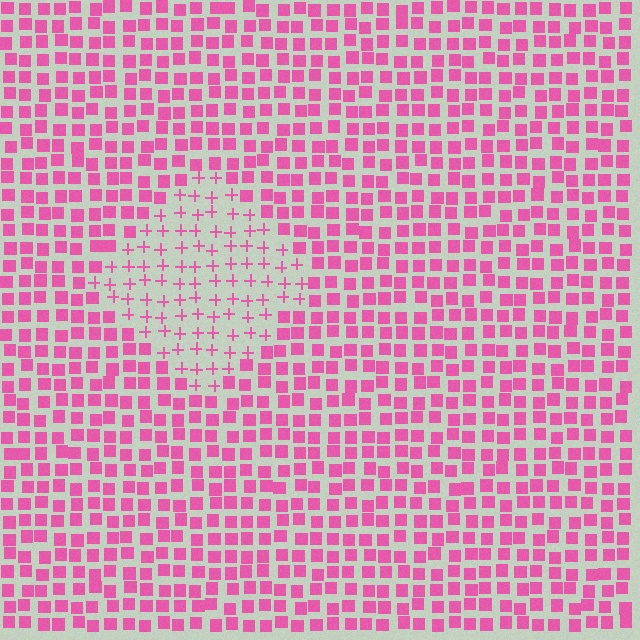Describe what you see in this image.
The image is filled with small pink elements arranged in a uniform grid. A diamond-shaped region contains plus signs, while the surrounding area contains squares. The boundary is defined purely by the change in element shape.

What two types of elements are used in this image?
The image uses plus signs inside the diamond region and squares outside it.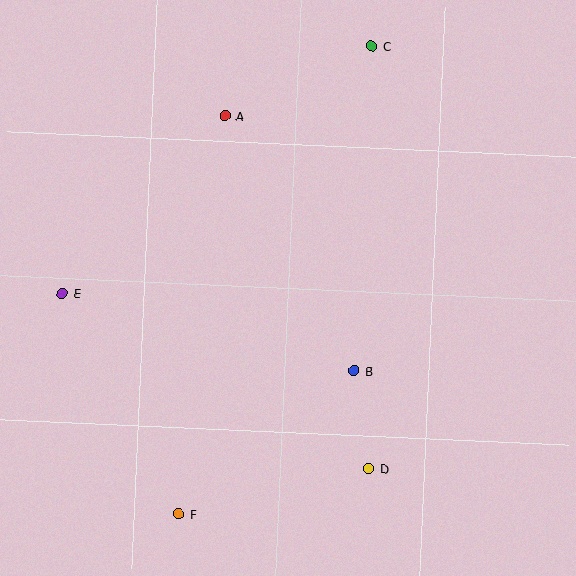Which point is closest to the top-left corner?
Point A is closest to the top-left corner.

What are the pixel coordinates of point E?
Point E is at (62, 293).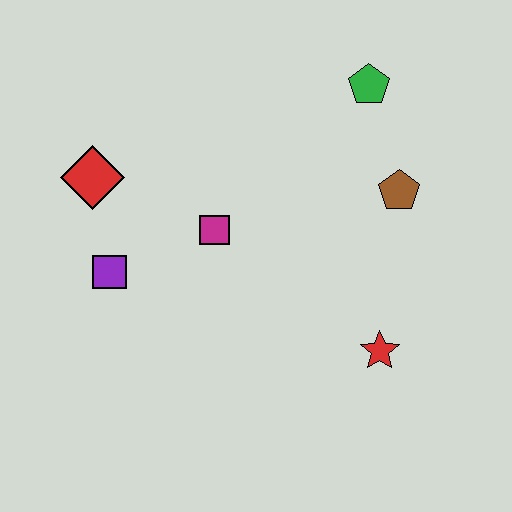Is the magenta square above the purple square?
Yes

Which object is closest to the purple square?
The red diamond is closest to the purple square.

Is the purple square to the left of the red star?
Yes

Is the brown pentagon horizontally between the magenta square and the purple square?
No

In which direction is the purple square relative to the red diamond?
The purple square is below the red diamond.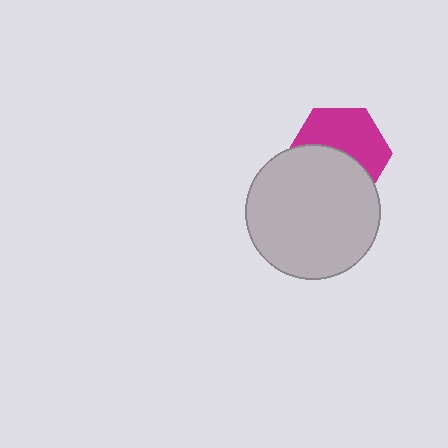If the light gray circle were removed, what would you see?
You would see the complete magenta hexagon.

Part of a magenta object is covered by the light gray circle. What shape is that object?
It is a hexagon.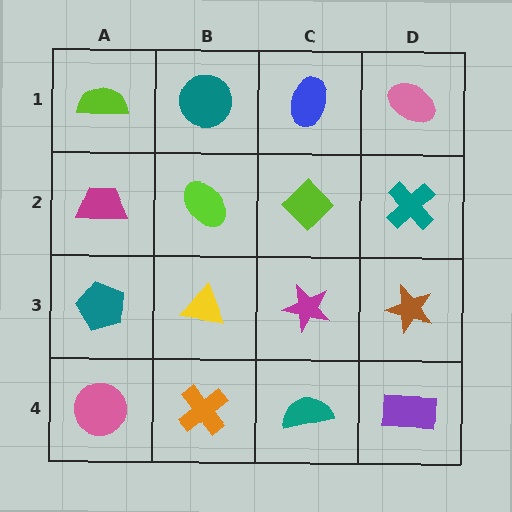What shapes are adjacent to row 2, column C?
A blue ellipse (row 1, column C), a magenta star (row 3, column C), a lime ellipse (row 2, column B), a teal cross (row 2, column D).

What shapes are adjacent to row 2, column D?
A pink ellipse (row 1, column D), a brown star (row 3, column D), a lime diamond (row 2, column C).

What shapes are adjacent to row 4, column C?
A magenta star (row 3, column C), an orange cross (row 4, column B), a purple rectangle (row 4, column D).